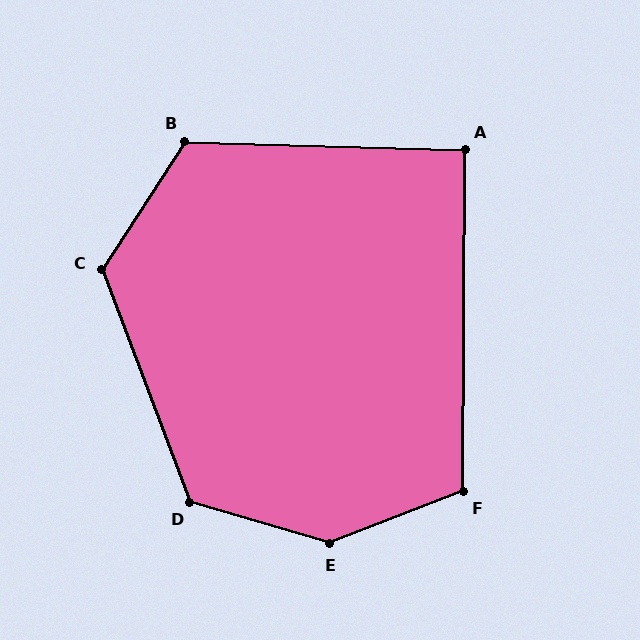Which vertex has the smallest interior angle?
A, at approximately 91 degrees.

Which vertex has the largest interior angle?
E, at approximately 142 degrees.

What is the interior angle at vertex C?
Approximately 126 degrees (obtuse).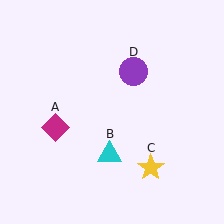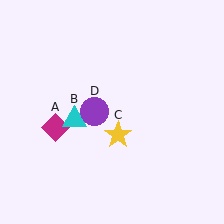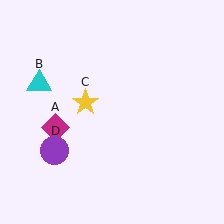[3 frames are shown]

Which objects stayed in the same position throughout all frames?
Magenta diamond (object A) remained stationary.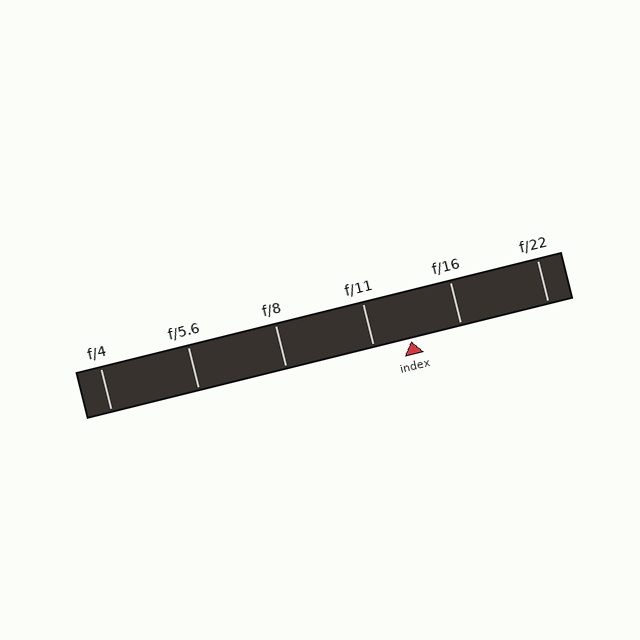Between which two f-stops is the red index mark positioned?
The index mark is between f/11 and f/16.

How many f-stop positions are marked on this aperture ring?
There are 6 f-stop positions marked.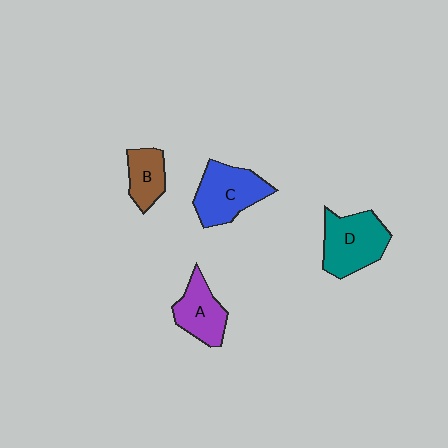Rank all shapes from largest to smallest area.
From largest to smallest: D (teal), C (blue), A (purple), B (brown).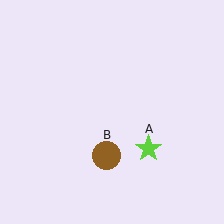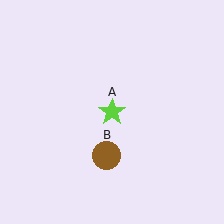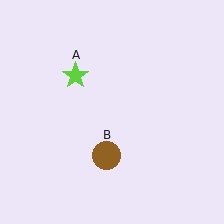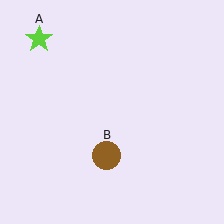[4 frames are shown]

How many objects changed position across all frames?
1 object changed position: lime star (object A).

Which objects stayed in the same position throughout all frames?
Brown circle (object B) remained stationary.